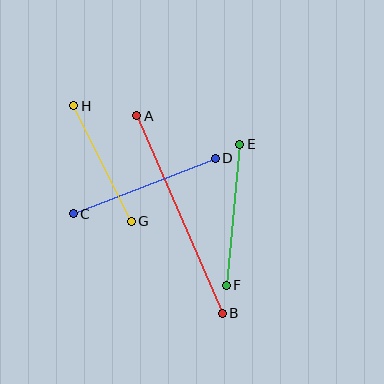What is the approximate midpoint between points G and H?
The midpoint is at approximately (103, 163) pixels.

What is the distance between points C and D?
The distance is approximately 153 pixels.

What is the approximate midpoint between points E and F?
The midpoint is at approximately (233, 215) pixels.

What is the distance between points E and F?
The distance is approximately 142 pixels.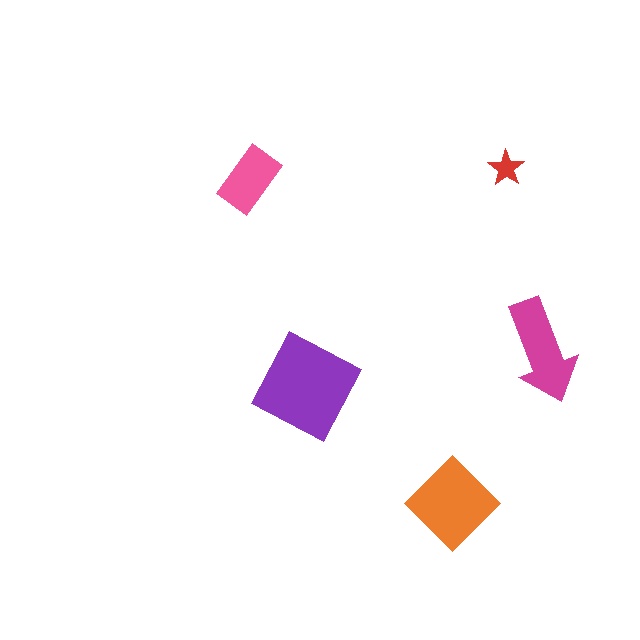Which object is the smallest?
The red star.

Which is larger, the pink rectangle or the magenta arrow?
The magenta arrow.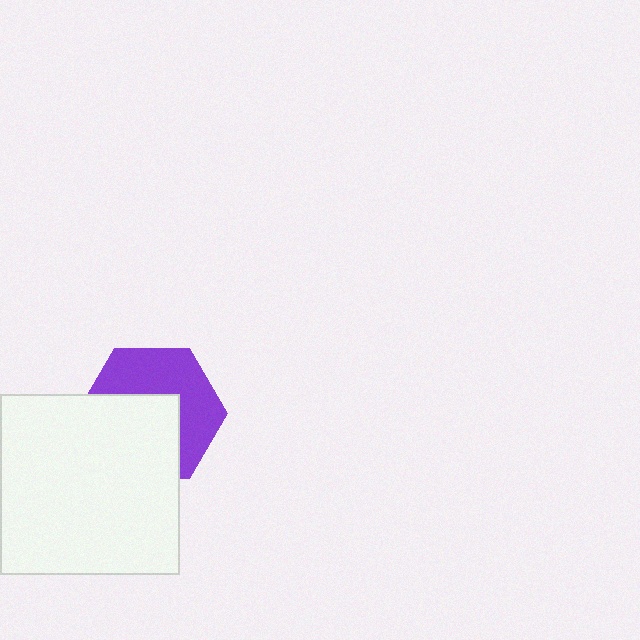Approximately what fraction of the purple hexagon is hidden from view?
Roughly 50% of the purple hexagon is hidden behind the white square.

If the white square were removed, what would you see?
You would see the complete purple hexagon.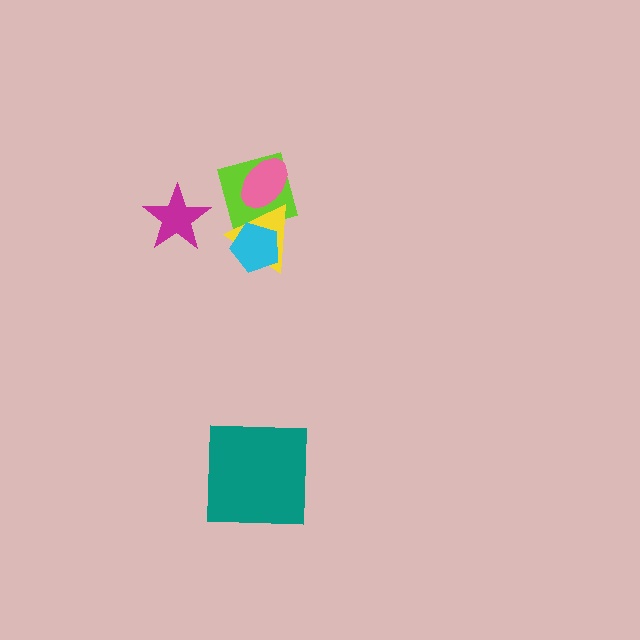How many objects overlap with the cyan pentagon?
2 objects overlap with the cyan pentagon.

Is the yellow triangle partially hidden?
Yes, it is partially covered by another shape.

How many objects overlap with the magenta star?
0 objects overlap with the magenta star.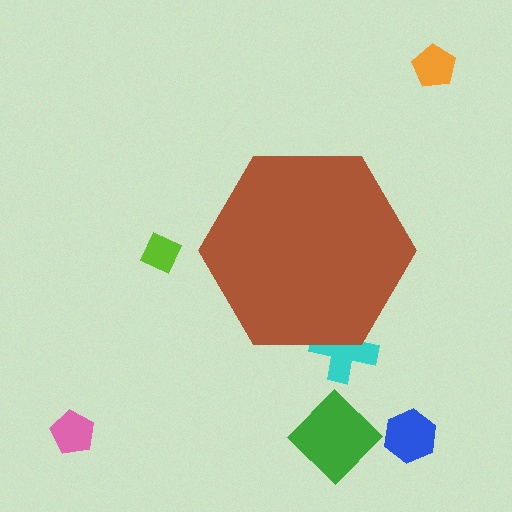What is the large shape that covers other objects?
A brown hexagon.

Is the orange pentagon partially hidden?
No, the orange pentagon is fully visible.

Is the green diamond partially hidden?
No, the green diamond is fully visible.